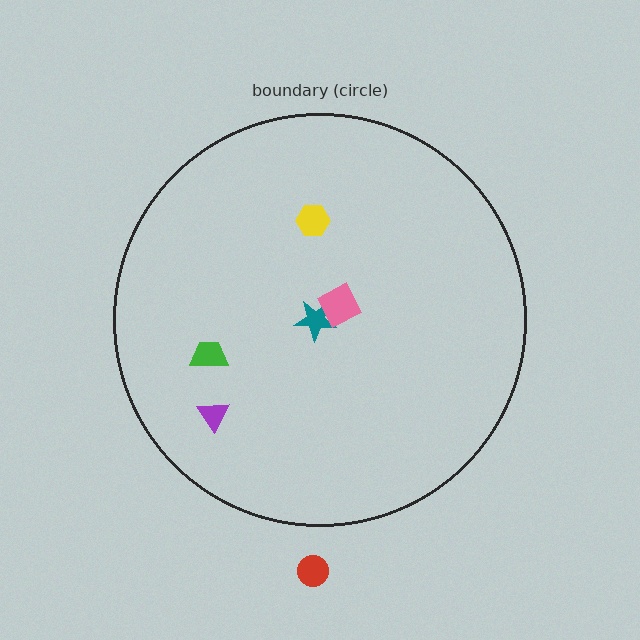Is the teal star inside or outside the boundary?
Inside.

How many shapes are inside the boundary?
5 inside, 1 outside.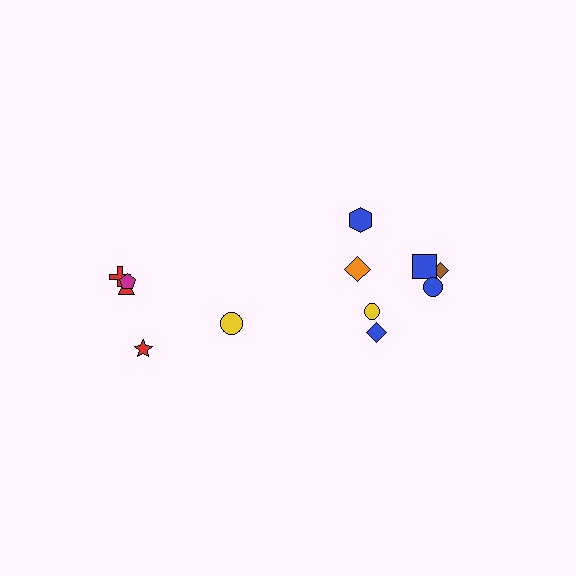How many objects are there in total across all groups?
There are 12 objects.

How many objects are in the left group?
There are 5 objects.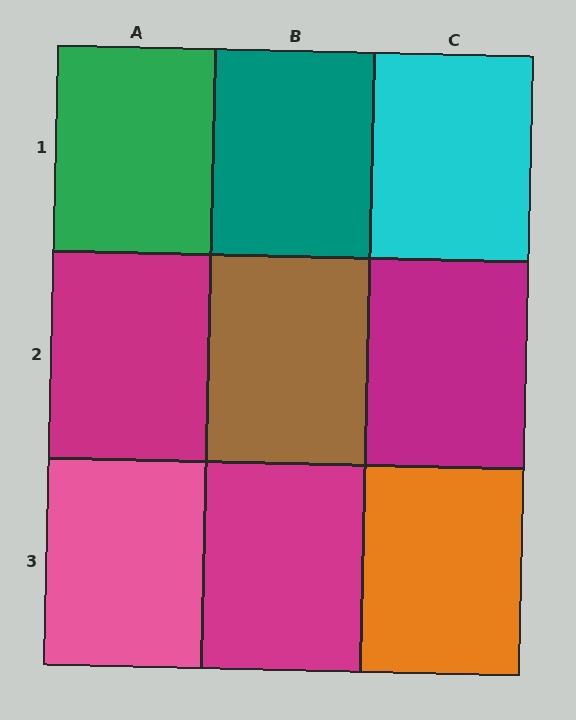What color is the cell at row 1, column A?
Green.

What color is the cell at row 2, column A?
Magenta.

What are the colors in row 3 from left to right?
Pink, magenta, orange.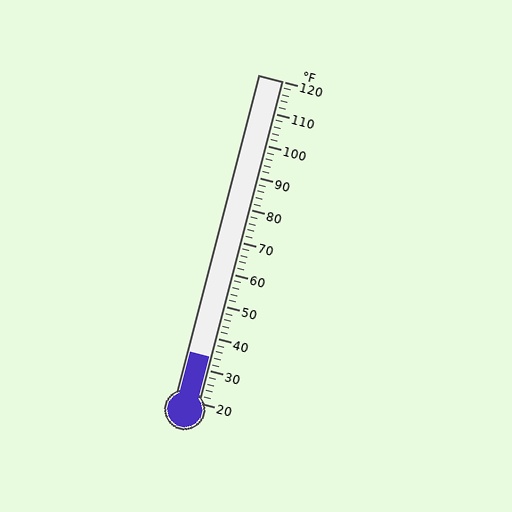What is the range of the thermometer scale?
The thermometer scale ranges from 20°F to 120°F.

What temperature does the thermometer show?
The thermometer shows approximately 34°F.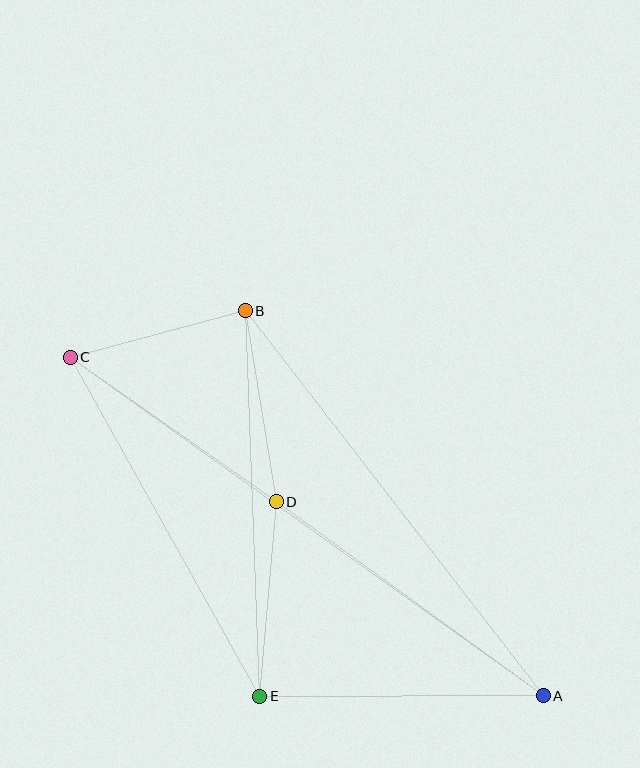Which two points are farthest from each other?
Points A and C are farthest from each other.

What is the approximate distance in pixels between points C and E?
The distance between C and E is approximately 388 pixels.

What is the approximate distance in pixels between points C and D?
The distance between C and D is approximately 252 pixels.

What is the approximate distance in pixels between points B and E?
The distance between B and E is approximately 385 pixels.